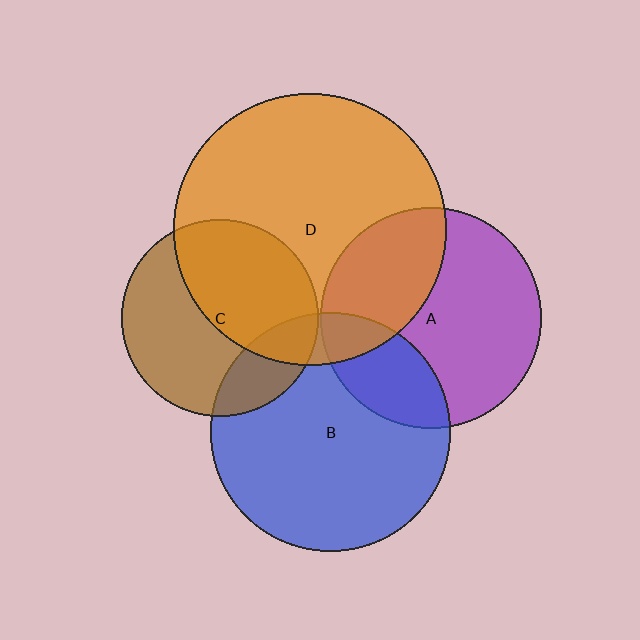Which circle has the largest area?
Circle D (orange).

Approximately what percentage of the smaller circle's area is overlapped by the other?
Approximately 10%.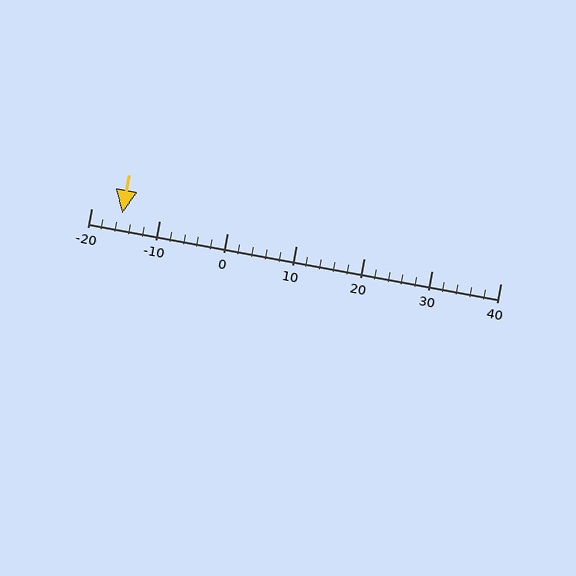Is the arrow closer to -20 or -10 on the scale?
The arrow is closer to -20.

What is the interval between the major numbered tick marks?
The major tick marks are spaced 10 units apart.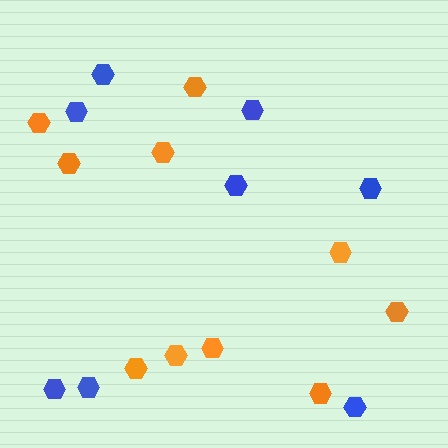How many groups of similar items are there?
There are 2 groups: one group of blue hexagons (8) and one group of orange hexagons (10).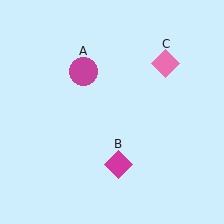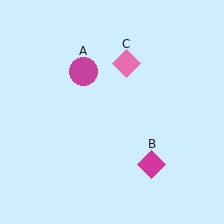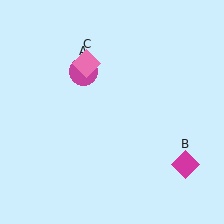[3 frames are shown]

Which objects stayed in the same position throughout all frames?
Magenta circle (object A) remained stationary.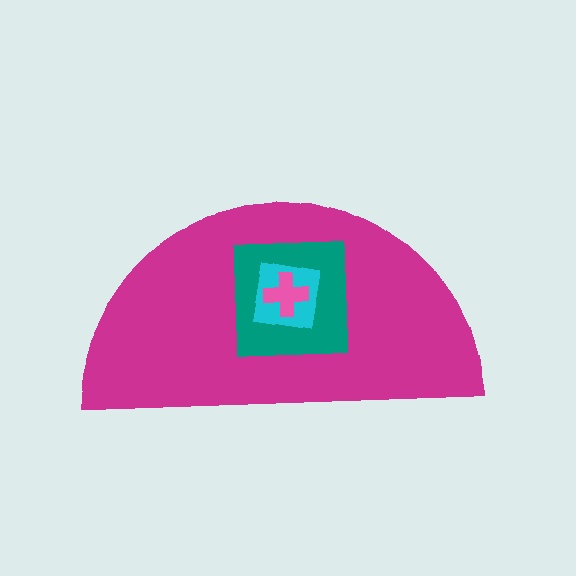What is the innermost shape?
The pink cross.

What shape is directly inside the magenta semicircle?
The teal square.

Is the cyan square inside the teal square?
Yes.